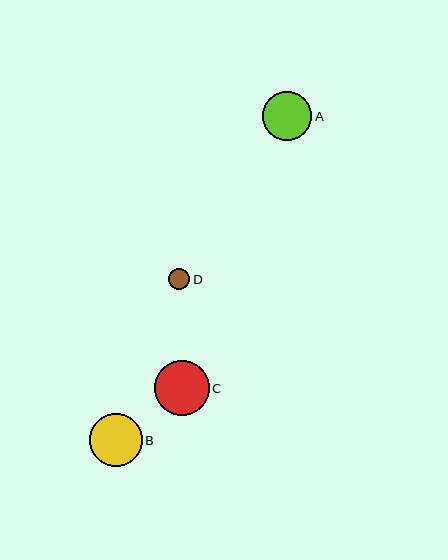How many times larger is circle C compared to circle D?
Circle C is approximately 2.6 times the size of circle D.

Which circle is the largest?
Circle C is the largest with a size of approximately 55 pixels.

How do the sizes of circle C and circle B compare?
Circle C and circle B are approximately the same size.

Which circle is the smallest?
Circle D is the smallest with a size of approximately 21 pixels.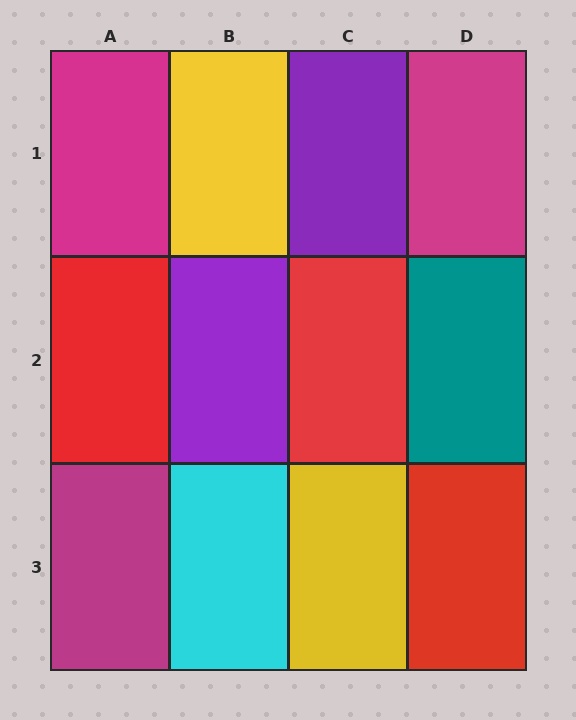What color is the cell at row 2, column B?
Purple.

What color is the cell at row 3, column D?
Red.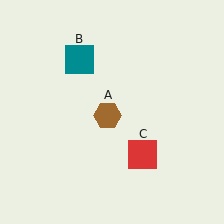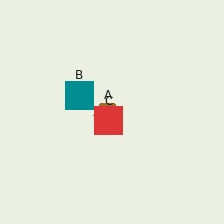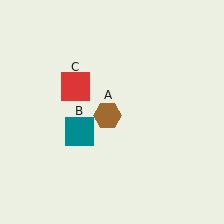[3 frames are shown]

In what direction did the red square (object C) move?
The red square (object C) moved up and to the left.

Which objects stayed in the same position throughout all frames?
Brown hexagon (object A) remained stationary.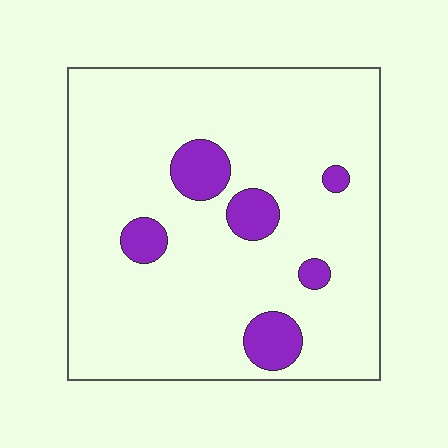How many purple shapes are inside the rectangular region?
6.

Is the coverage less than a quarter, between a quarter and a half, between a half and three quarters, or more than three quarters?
Less than a quarter.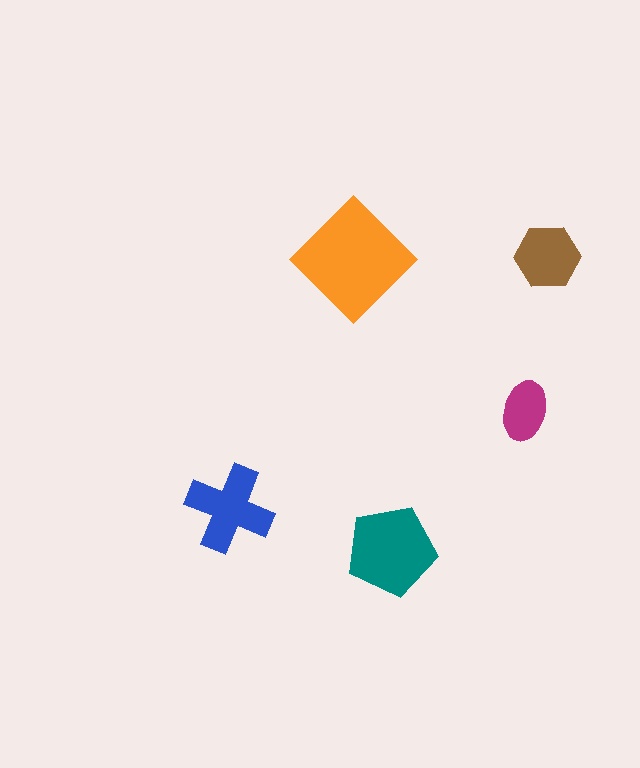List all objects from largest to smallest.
The orange diamond, the teal pentagon, the blue cross, the brown hexagon, the magenta ellipse.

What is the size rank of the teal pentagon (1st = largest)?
2nd.